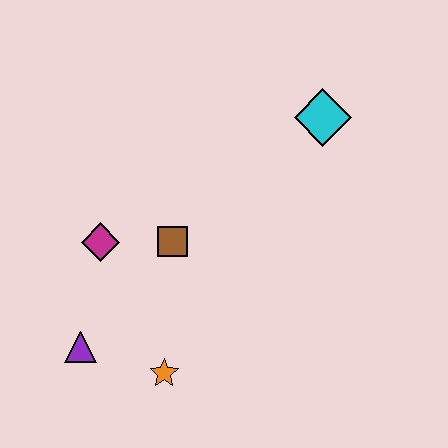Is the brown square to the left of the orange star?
No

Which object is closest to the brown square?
The magenta diamond is closest to the brown square.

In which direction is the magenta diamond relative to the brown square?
The magenta diamond is to the left of the brown square.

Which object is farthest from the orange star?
The cyan diamond is farthest from the orange star.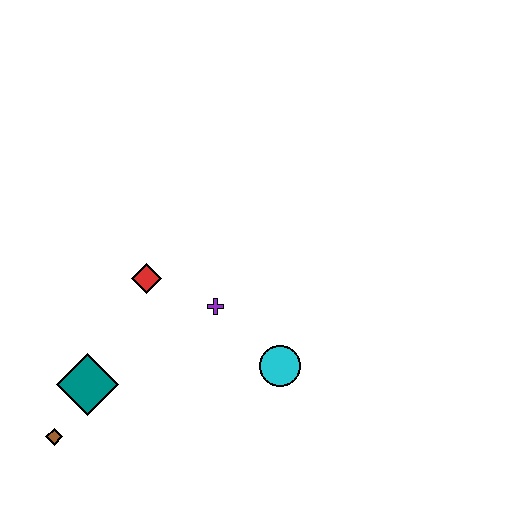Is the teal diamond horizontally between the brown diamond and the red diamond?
Yes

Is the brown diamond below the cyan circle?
Yes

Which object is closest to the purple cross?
The red diamond is closest to the purple cross.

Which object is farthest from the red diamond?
The brown diamond is farthest from the red diamond.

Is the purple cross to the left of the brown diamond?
No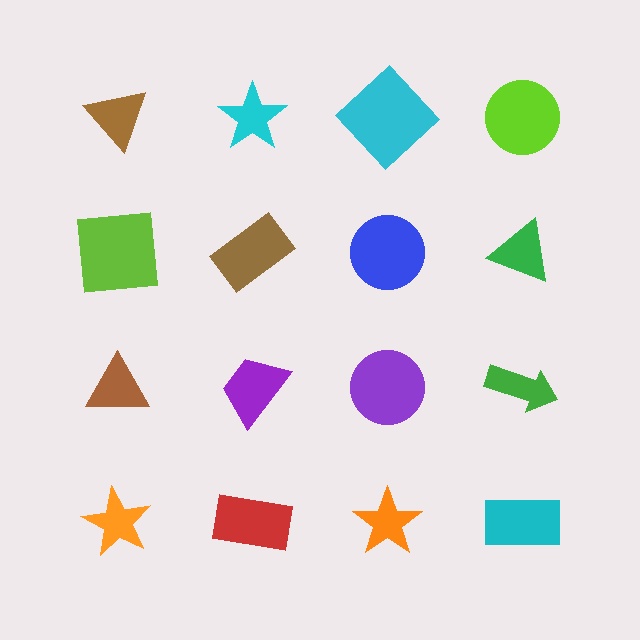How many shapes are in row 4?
4 shapes.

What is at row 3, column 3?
A purple circle.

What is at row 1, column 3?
A cyan diamond.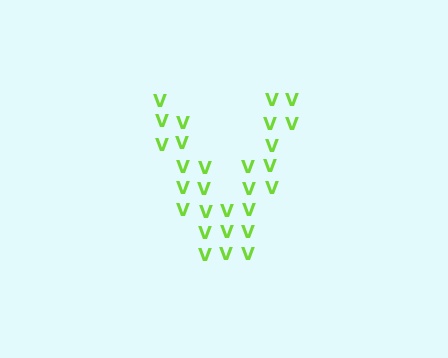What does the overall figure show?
The overall figure shows the letter V.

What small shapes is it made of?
It is made of small letter V's.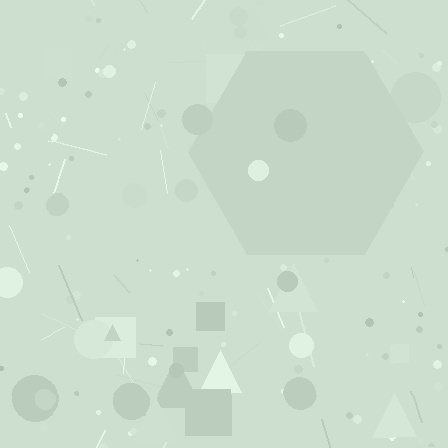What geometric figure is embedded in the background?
A hexagon is embedded in the background.